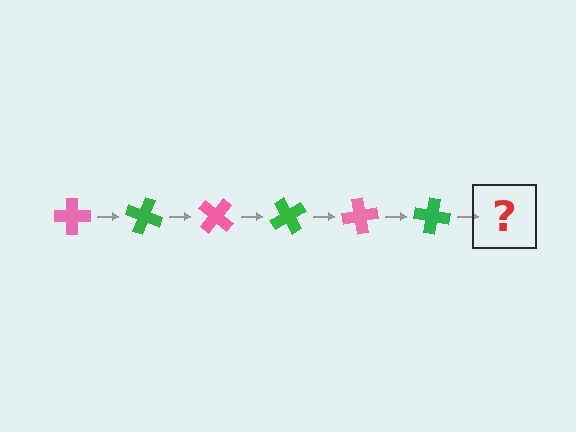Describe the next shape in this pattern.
It should be a pink cross, rotated 120 degrees from the start.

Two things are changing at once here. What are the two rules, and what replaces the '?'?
The two rules are that it rotates 20 degrees each step and the color cycles through pink and green. The '?' should be a pink cross, rotated 120 degrees from the start.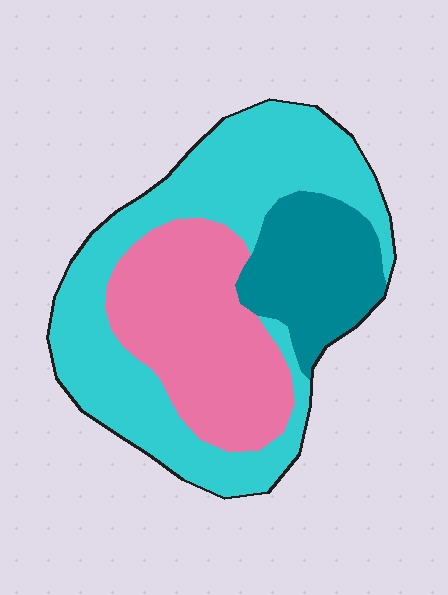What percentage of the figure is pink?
Pink takes up about one third (1/3) of the figure.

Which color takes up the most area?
Cyan, at roughly 50%.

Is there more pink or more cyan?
Cyan.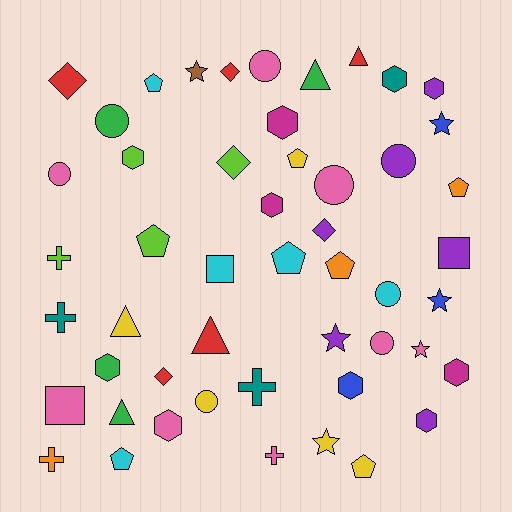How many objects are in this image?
There are 50 objects.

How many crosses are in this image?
There are 5 crosses.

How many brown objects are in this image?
There is 1 brown object.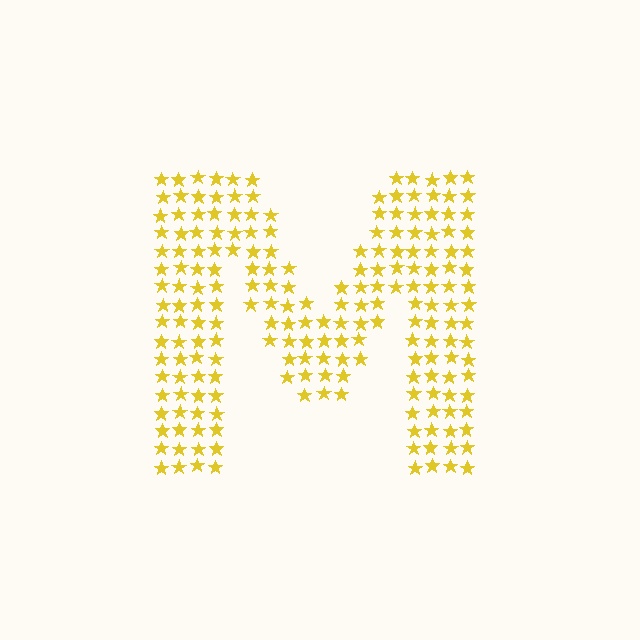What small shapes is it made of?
It is made of small stars.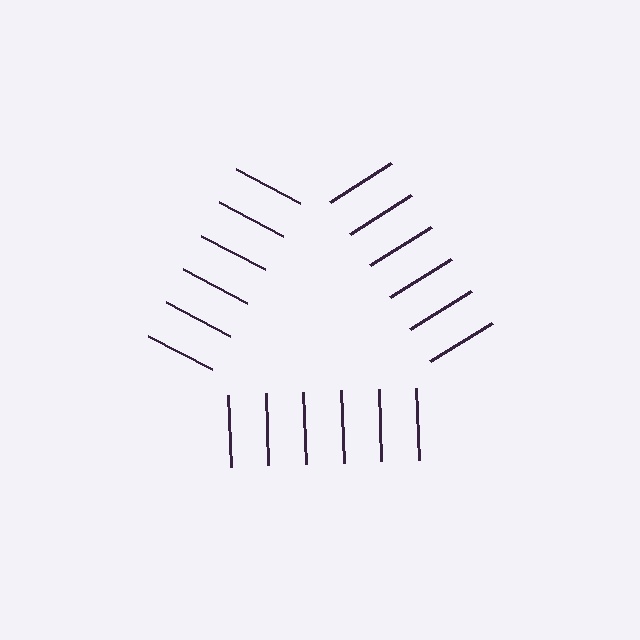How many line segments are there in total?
18 — 6 along each of the 3 edges.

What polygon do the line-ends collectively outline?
An illusory triangle — the line segments terminate on its edges but no continuous stroke is drawn.